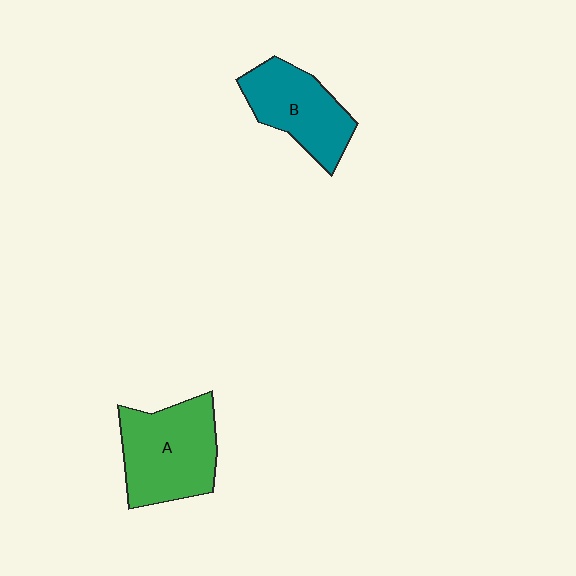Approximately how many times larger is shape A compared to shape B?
Approximately 1.2 times.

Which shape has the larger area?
Shape A (green).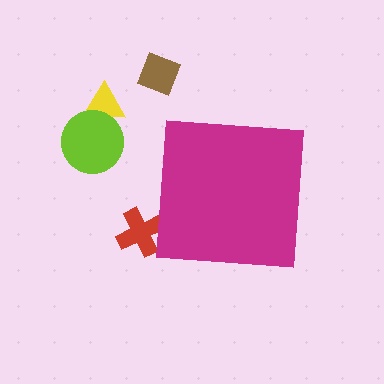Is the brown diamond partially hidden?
No, the brown diamond is fully visible.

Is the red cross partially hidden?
Yes, the red cross is partially hidden behind the magenta square.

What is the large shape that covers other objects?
A magenta square.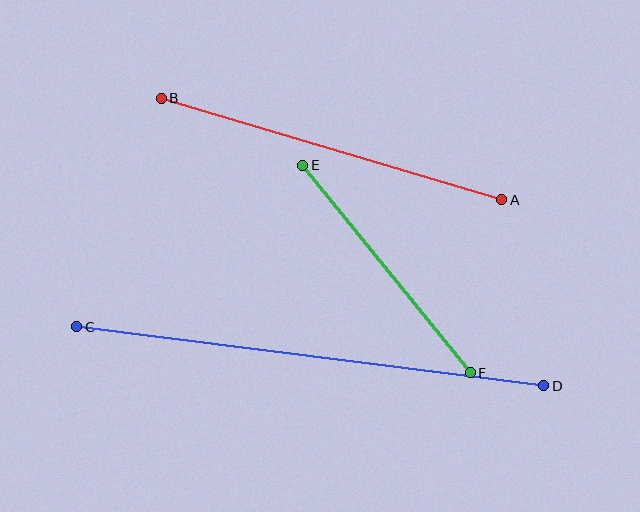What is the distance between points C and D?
The distance is approximately 471 pixels.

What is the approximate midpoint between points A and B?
The midpoint is at approximately (332, 149) pixels.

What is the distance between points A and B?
The distance is approximately 355 pixels.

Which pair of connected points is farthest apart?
Points C and D are farthest apart.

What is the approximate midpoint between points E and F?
The midpoint is at approximately (387, 269) pixels.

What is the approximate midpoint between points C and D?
The midpoint is at approximately (310, 356) pixels.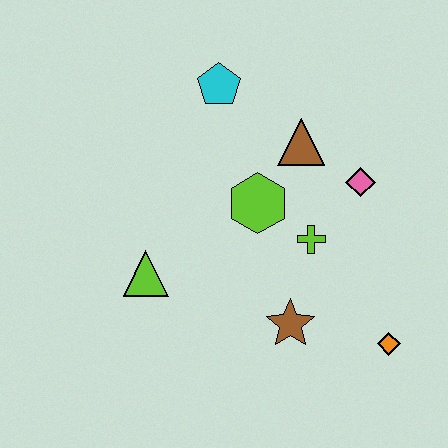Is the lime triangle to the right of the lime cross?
No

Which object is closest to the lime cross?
The lime hexagon is closest to the lime cross.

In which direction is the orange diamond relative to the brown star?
The orange diamond is to the right of the brown star.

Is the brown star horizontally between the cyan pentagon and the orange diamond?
Yes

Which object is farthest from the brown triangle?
The orange diamond is farthest from the brown triangle.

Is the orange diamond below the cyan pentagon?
Yes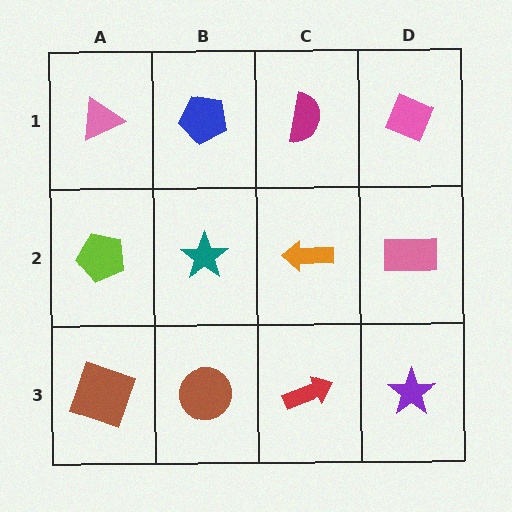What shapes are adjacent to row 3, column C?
An orange arrow (row 2, column C), a brown circle (row 3, column B), a purple star (row 3, column D).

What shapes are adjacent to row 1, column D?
A pink rectangle (row 2, column D), a magenta semicircle (row 1, column C).